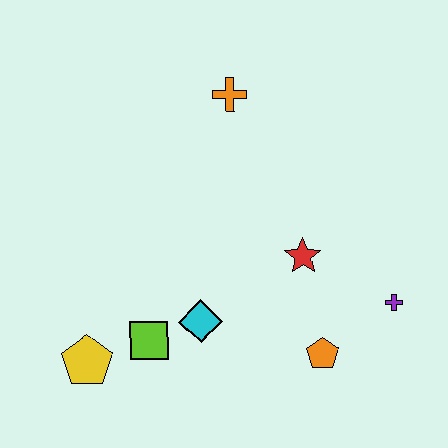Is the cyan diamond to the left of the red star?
Yes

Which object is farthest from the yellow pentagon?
The purple cross is farthest from the yellow pentagon.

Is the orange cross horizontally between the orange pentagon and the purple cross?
No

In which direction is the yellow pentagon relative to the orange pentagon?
The yellow pentagon is to the left of the orange pentagon.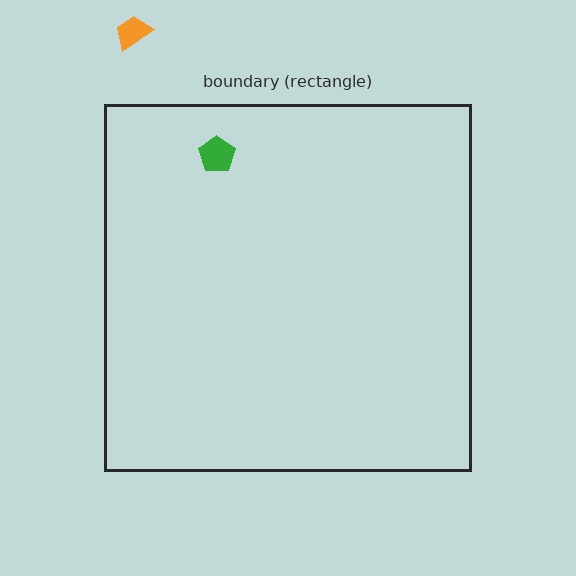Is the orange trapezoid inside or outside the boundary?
Outside.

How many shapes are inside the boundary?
1 inside, 1 outside.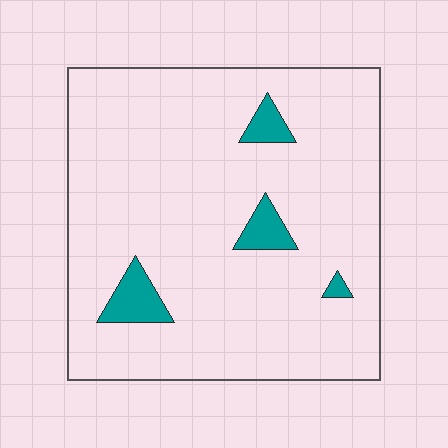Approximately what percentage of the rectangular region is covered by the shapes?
Approximately 5%.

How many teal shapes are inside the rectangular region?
4.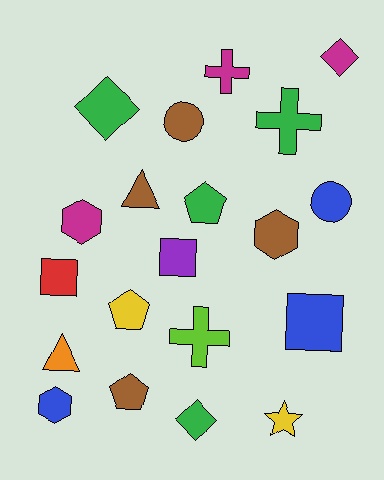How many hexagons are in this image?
There are 3 hexagons.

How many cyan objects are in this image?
There are no cyan objects.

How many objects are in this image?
There are 20 objects.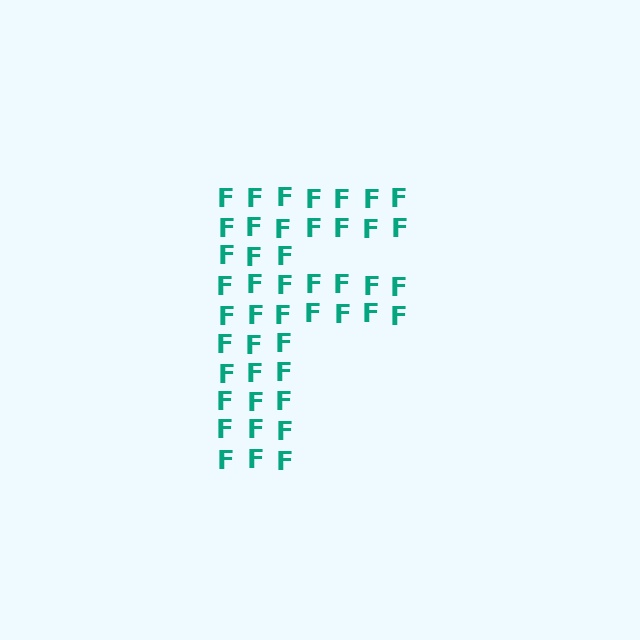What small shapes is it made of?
It is made of small letter F's.